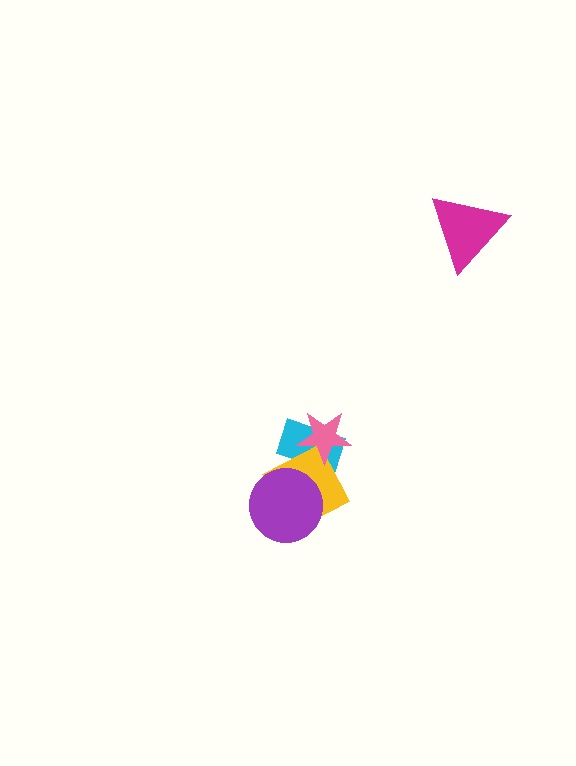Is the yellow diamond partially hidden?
Yes, it is partially covered by another shape.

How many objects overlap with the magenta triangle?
0 objects overlap with the magenta triangle.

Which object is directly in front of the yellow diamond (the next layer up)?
The purple circle is directly in front of the yellow diamond.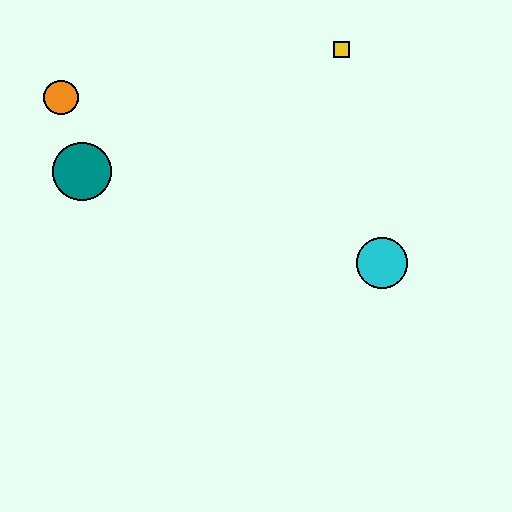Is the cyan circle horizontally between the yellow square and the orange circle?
No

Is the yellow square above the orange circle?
Yes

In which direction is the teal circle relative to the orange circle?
The teal circle is below the orange circle.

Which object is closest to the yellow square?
The cyan circle is closest to the yellow square.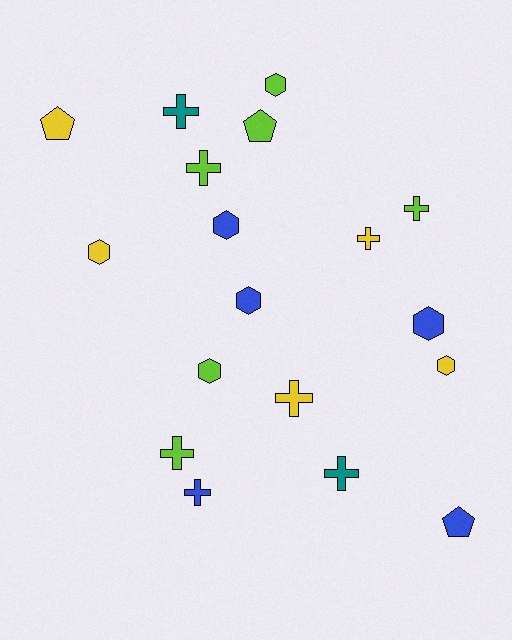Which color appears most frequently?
Lime, with 6 objects.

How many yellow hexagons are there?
There are 2 yellow hexagons.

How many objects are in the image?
There are 18 objects.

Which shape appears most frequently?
Cross, with 8 objects.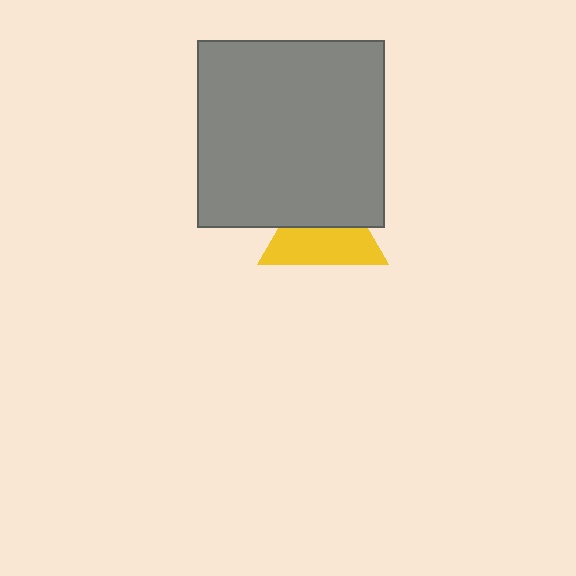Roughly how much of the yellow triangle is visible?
About half of it is visible (roughly 55%).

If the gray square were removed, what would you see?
You would see the complete yellow triangle.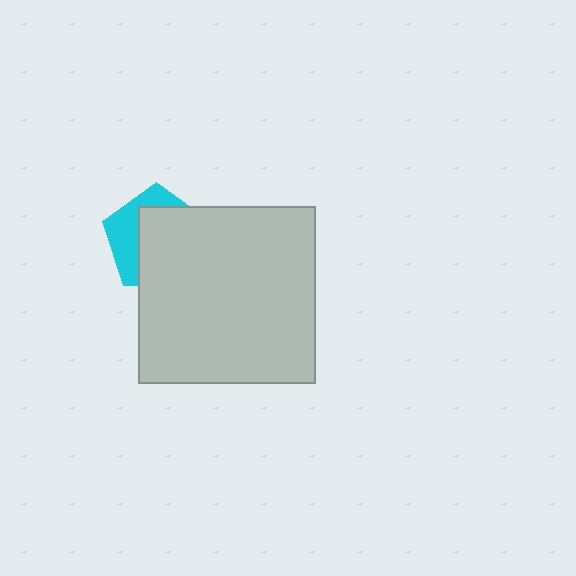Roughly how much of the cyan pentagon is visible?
A small part of it is visible (roughly 35%).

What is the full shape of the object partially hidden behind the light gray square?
The partially hidden object is a cyan pentagon.